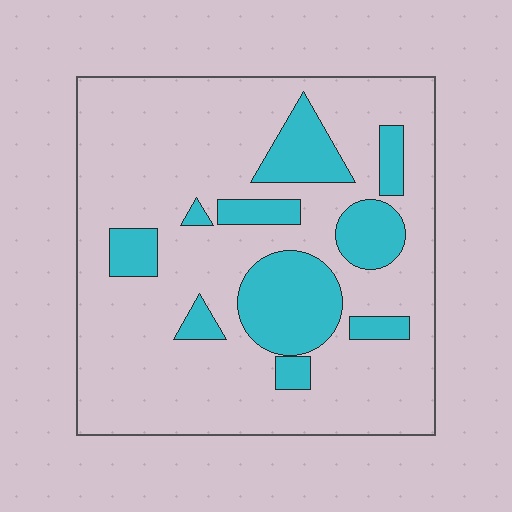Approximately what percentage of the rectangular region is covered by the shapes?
Approximately 20%.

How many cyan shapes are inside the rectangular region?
10.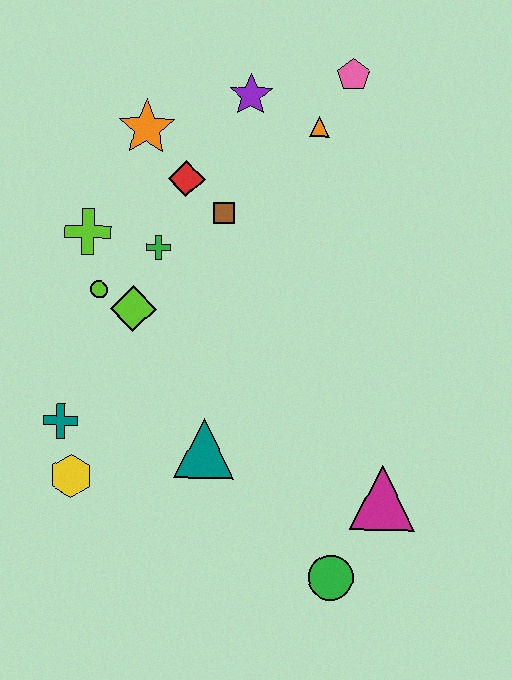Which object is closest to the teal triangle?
The yellow hexagon is closest to the teal triangle.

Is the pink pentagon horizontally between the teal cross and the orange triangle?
No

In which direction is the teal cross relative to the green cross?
The teal cross is below the green cross.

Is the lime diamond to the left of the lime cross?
No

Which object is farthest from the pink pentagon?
The green circle is farthest from the pink pentagon.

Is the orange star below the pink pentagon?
Yes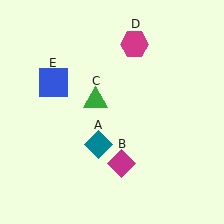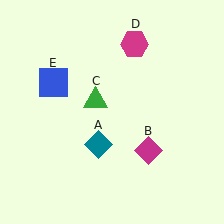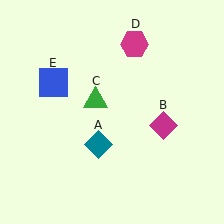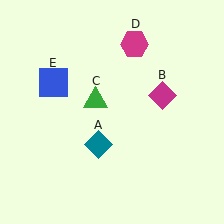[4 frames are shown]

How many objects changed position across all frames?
1 object changed position: magenta diamond (object B).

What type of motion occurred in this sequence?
The magenta diamond (object B) rotated counterclockwise around the center of the scene.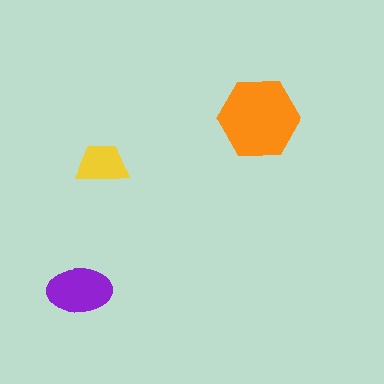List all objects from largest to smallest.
The orange hexagon, the purple ellipse, the yellow trapezoid.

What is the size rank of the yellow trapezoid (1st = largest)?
3rd.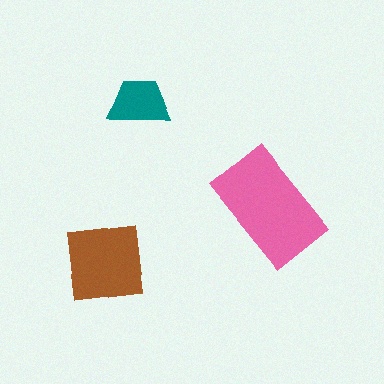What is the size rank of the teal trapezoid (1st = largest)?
3rd.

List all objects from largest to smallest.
The pink rectangle, the brown square, the teal trapezoid.